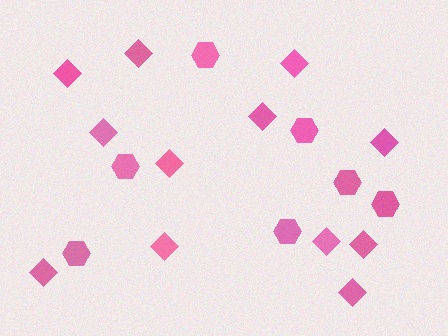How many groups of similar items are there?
There are 2 groups: one group of diamonds (12) and one group of hexagons (7).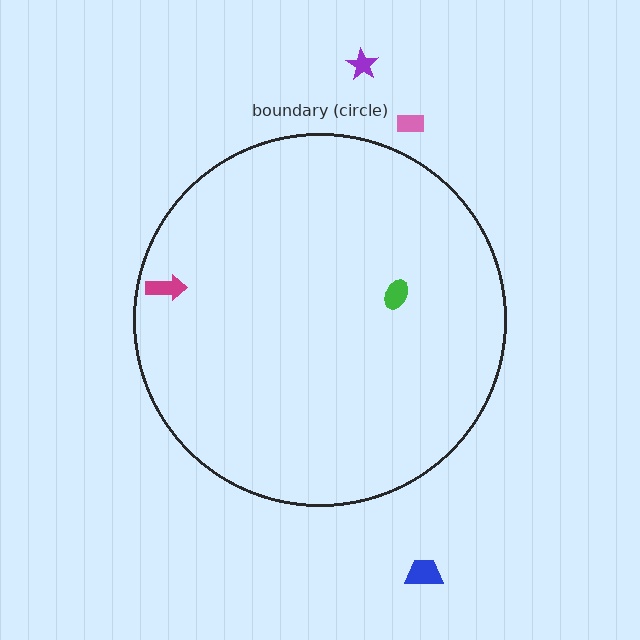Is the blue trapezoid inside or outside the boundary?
Outside.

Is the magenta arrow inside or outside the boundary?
Inside.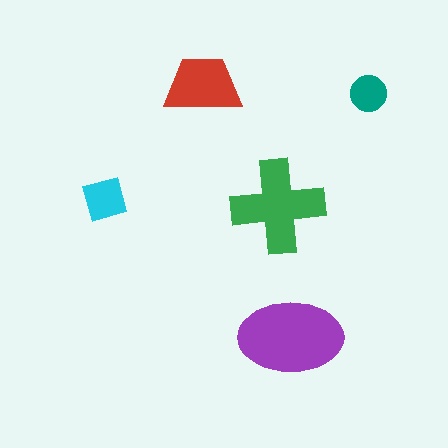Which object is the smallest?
The teal circle.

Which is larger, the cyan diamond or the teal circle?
The cyan diamond.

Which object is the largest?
The purple ellipse.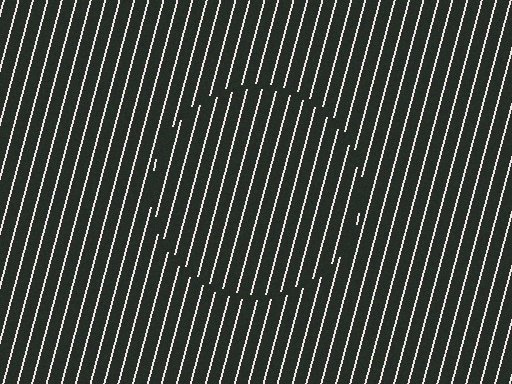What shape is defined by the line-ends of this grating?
An illusory circle. The interior of the shape contains the same grating, shifted by half a period — the contour is defined by the phase discontinuity where line-ends from the inner and outer gratings abut.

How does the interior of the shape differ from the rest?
The interior of the shape contains the same grating, shifted by half a period — the contour is defined by the phase discontinuity where line-ends from the inner and outer gratings abut.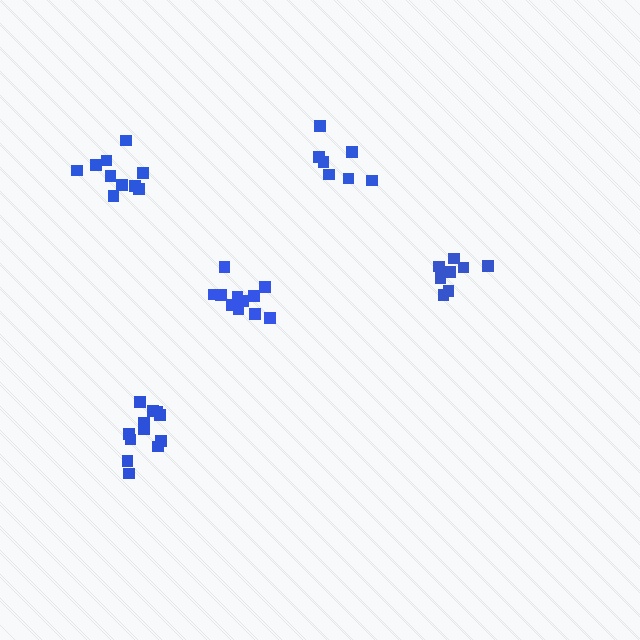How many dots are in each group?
Group 1: 12 dots, Group 2: 11 dots, Group 3: 8 dots, Group 4: 10 dots, Group 5: 7 dots (48 total).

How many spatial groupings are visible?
There are 5 spatial groupings.